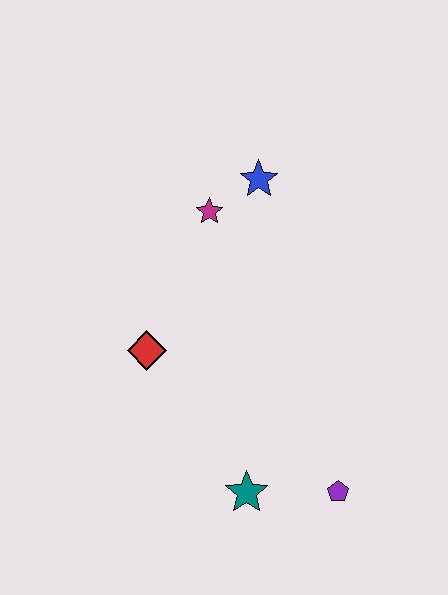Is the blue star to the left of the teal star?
No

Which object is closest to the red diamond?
The magenta star is closest to the red diamond.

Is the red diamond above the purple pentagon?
Yes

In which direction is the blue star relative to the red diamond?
The blue star is above the red diamond.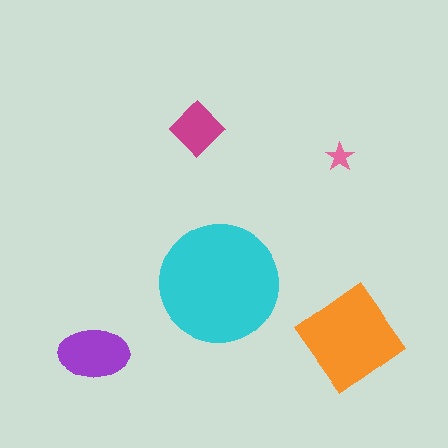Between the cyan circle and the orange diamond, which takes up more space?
The cyan circle.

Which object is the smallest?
The pink star.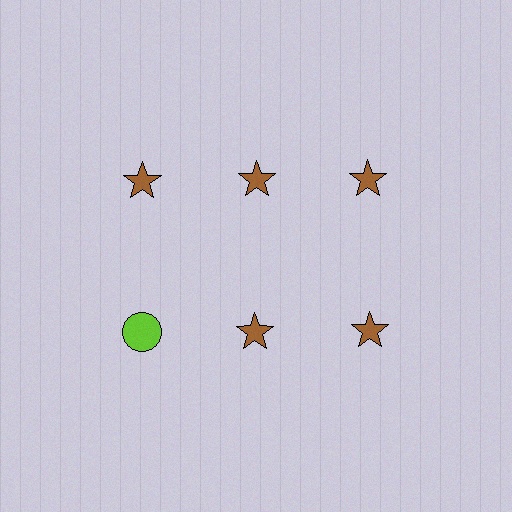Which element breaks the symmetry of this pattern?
The lime circle in the second row, leftmost column breaks the symmetry. All other shapes are brown stars.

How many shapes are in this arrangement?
There are 6 shapes arranged in a grid pattern.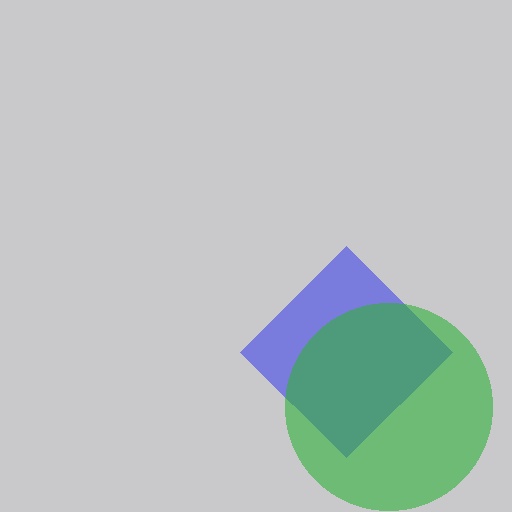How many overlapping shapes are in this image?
There are 2 overlapping shapes in the image.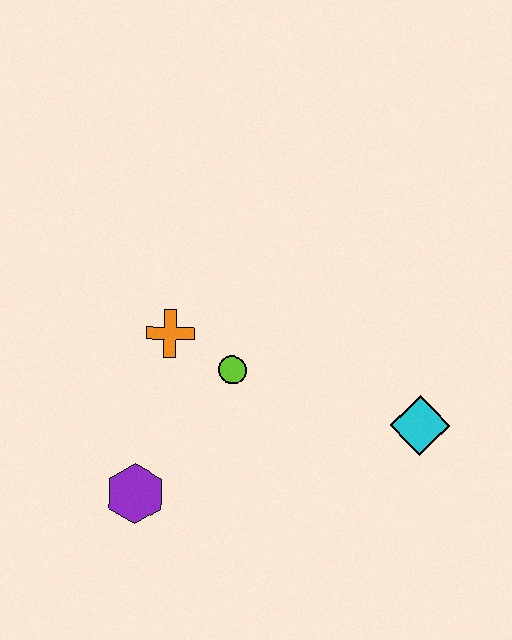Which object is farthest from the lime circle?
The cyan diamond is farthest from the lime circle.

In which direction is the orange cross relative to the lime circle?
The orange cross is to the left of the lime circle.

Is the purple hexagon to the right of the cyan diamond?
No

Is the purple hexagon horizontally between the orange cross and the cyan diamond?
No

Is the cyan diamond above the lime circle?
No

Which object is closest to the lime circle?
The orange cross is closest to the lime circle.